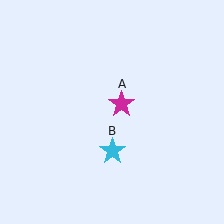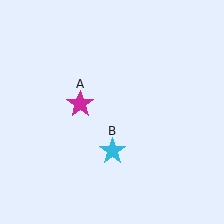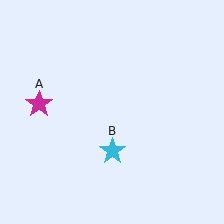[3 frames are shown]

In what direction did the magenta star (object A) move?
The magenta star (object A) moved left.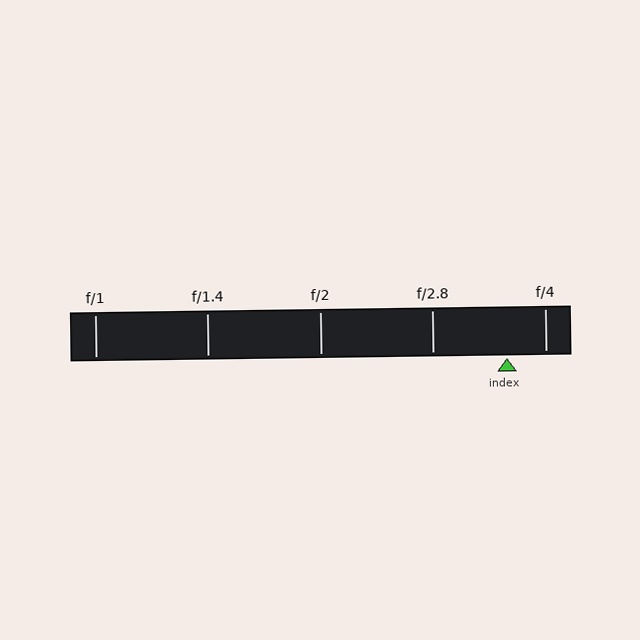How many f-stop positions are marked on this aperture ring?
There are 5 f-stop positions marked.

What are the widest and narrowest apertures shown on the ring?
The widest aperture shown is f/1 and the narrowest is f/4.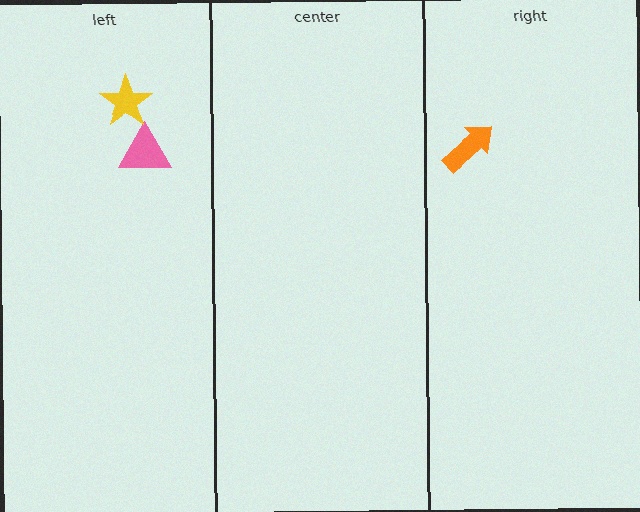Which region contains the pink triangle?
The left region.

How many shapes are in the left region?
2.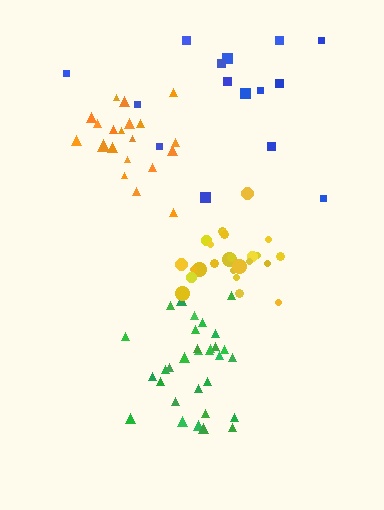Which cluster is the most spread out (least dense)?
Blue.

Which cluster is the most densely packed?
Yellow.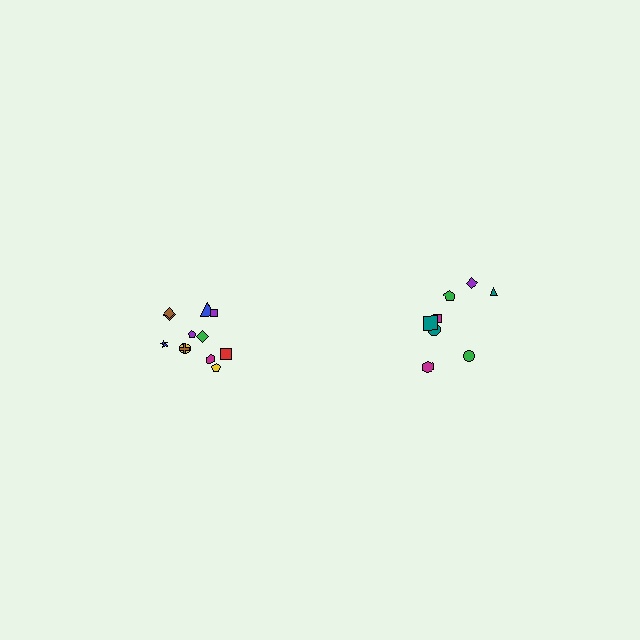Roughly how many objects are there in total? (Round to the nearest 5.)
Roughly 20 objects in total.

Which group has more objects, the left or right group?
The left group.